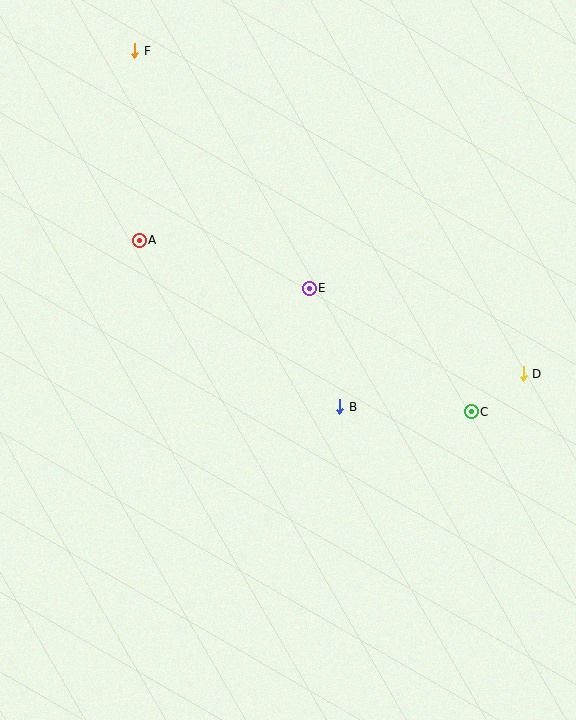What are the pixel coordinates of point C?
Point C is at (471, 412).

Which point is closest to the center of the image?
Point B at (340, 407) is closest to the center.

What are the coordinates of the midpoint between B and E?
The midpoint between B and E is at (324, 348).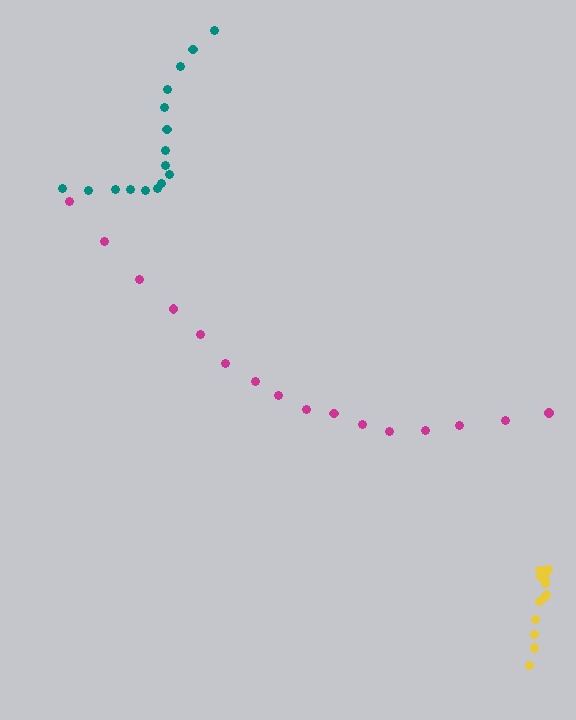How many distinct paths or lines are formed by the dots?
There are 3 distinct paths.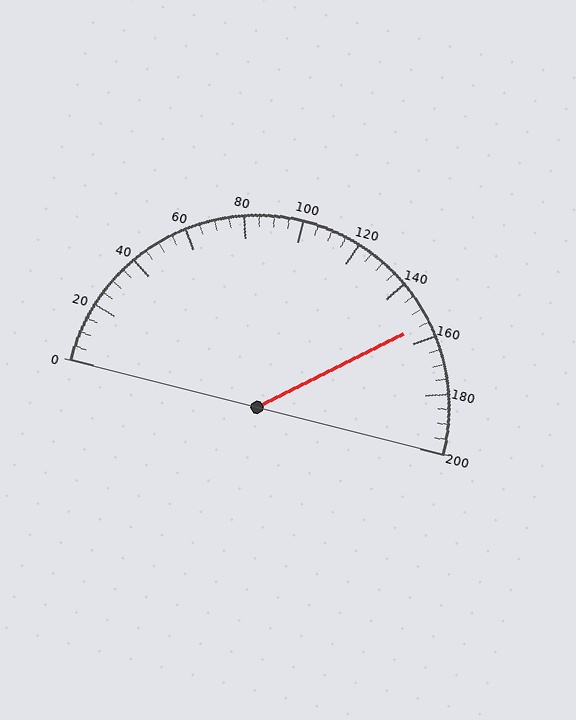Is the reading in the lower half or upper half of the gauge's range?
The reading is in the upper half of the range (0 to 200).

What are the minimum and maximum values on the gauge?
The gauge ranges from 0 to 200.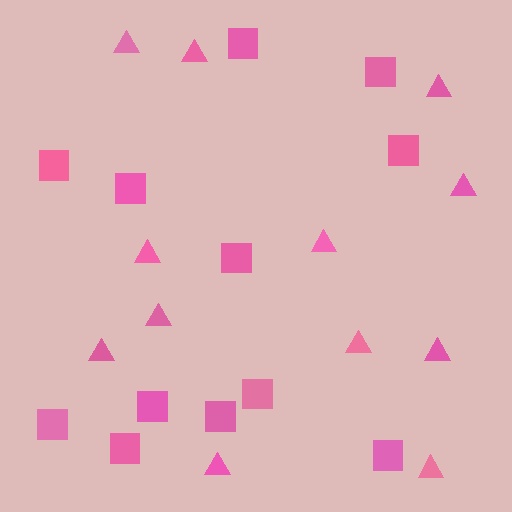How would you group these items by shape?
There are 2 groups: one group of triangles (12) and one group of squares (12).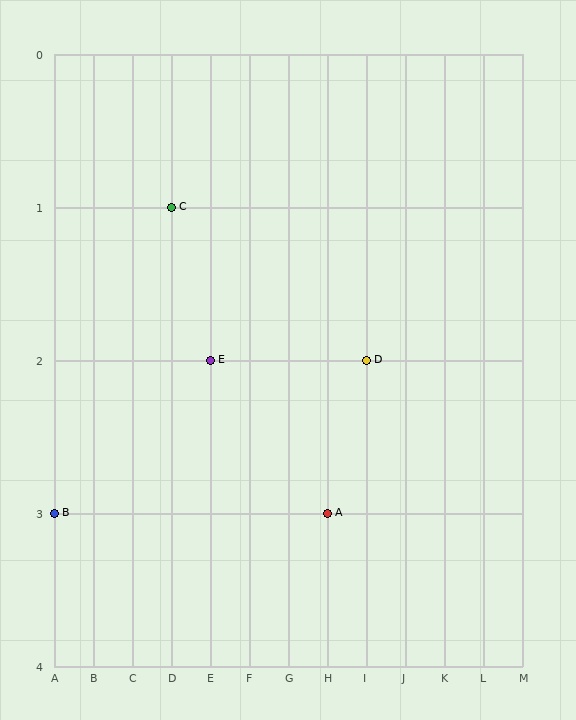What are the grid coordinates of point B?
Point B is at grid coordinates (A, 3).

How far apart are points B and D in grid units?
Points B and D are 8 columns and 1 row apart (about 8.1 grid units diagonally).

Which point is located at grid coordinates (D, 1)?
Point C is at (D, 1).